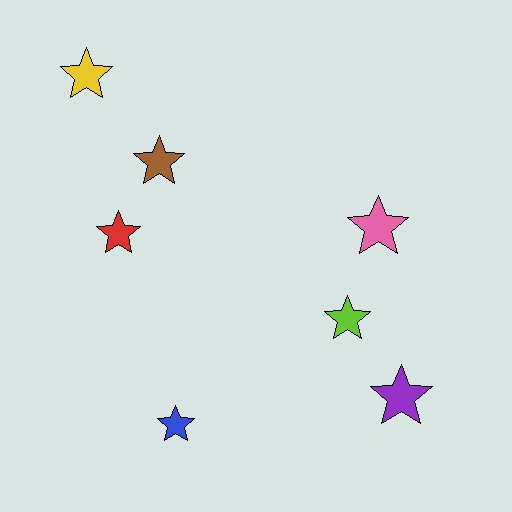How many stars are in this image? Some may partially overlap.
There are 7 stars.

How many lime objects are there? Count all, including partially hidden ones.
There is 1 lime object.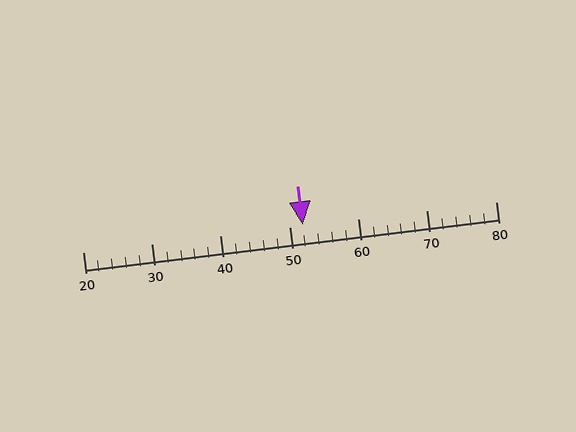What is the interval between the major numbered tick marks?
The major tick marks are spaced 10 units apart.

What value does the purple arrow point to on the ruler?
The purple arrow points to approximately 52.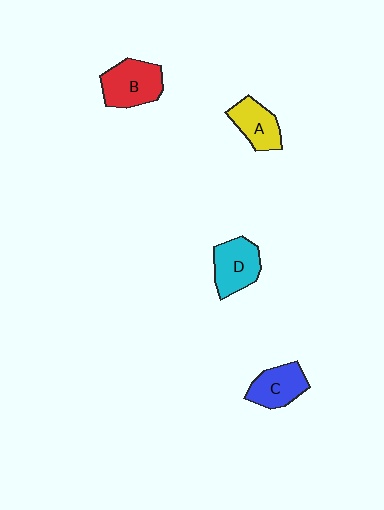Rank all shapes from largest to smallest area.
From largest to smallest: B (red), D (cyan), C (blue), A (yellow).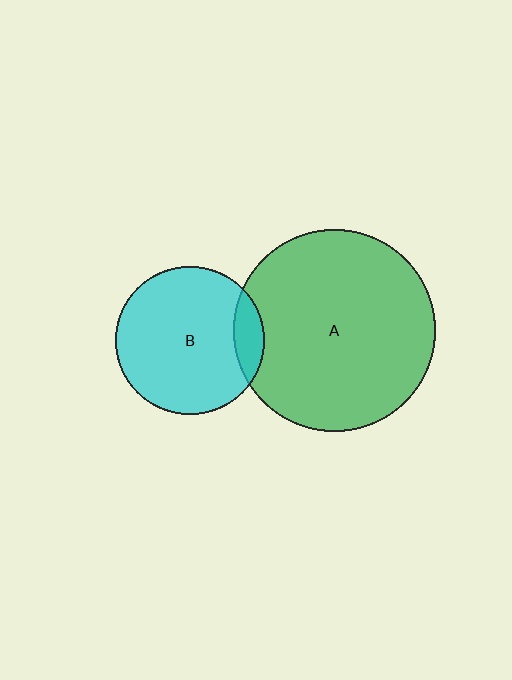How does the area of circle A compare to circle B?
Approximately 1.9 times.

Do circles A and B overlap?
Yes.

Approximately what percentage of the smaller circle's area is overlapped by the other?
Approximately 10%.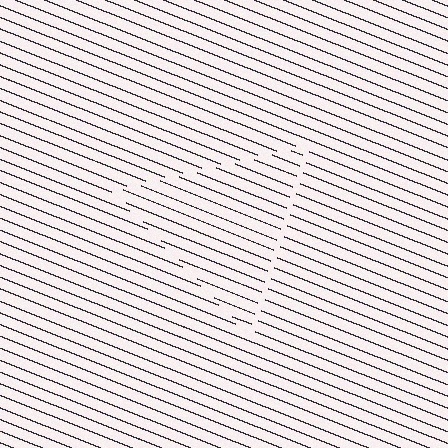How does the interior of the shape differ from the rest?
The interior of the shape contains the same grating, shifted by half a period — the contour is defined by the phase discontinuity where line-ends from the inner and outer gratings abut.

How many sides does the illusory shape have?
3 sides — the line-ends trace a triangle.